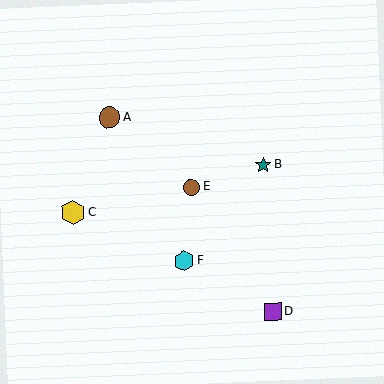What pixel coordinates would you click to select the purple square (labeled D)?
Click at (273, 312) to select the purple square D.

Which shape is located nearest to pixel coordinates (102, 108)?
The brown circle (labeled A) at (109, 117) is nearest to that location.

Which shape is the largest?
The yellow hexagon (labeled C) is the largest.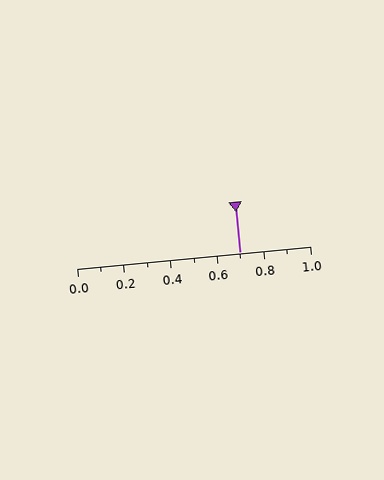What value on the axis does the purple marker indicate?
The marker indicates approximately 0.7.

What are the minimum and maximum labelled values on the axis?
The axis runs from 0.0 to 1.0.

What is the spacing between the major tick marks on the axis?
The major ticks are spaced 0.2 apart.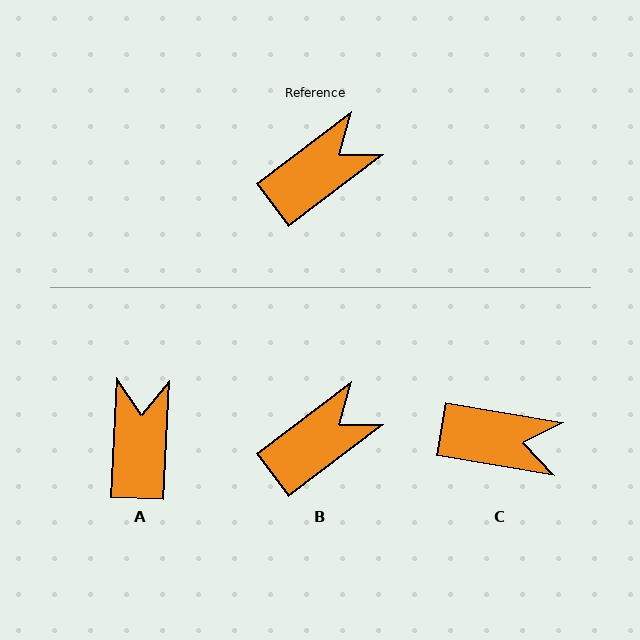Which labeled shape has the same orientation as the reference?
B.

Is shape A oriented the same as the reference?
No, it is off by about 50 degrees.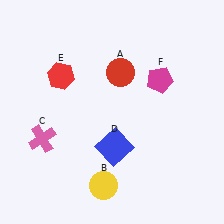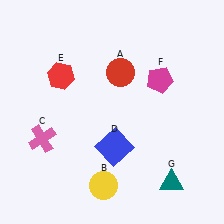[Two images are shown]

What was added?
A teal triangle (G) was added in Image 2.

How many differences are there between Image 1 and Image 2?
There is 1 difference between the two images.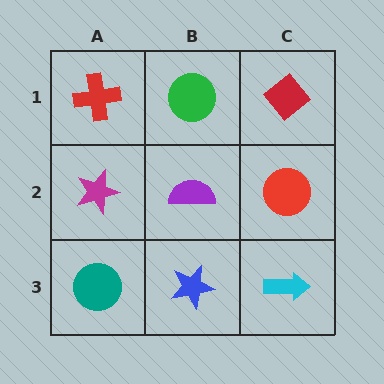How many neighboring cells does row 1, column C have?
2.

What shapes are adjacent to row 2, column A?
A red cross (row 1, column A), a teal circle (row 3, column A), a purple semicircle (row 2, column B).